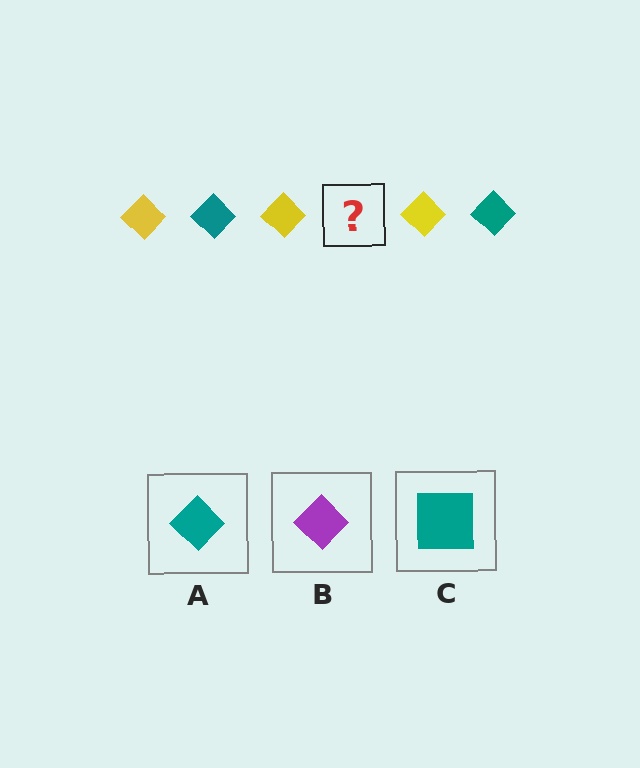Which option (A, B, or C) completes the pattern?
A.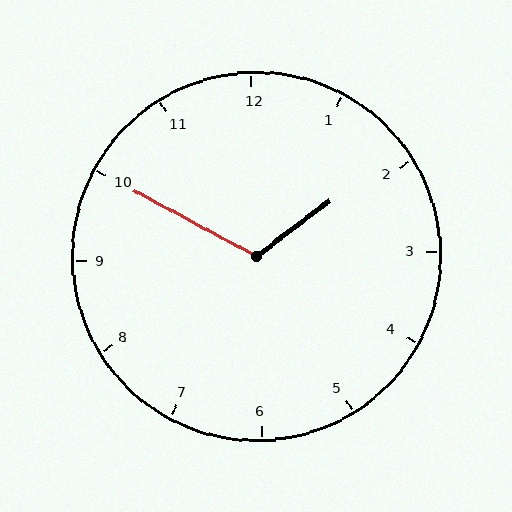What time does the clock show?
1:50.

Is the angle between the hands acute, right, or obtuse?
It is obtuse.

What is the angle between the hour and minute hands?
Approximately 115 degrees.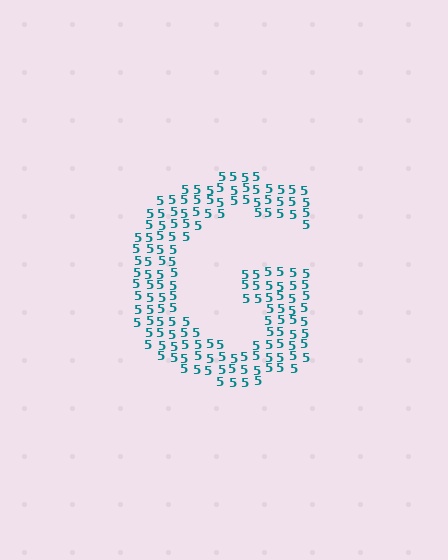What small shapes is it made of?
It is made of small digit 5's.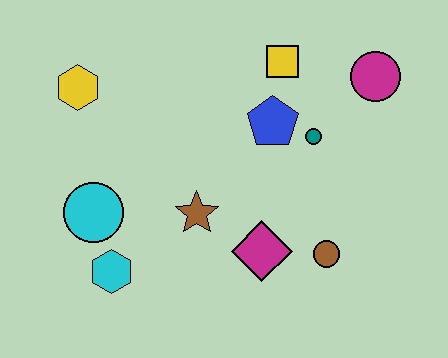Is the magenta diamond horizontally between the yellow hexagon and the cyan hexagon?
No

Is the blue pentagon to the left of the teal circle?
Yes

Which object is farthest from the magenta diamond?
The yellow hexagon is farthest from the magenta diamond.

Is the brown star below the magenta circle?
Yes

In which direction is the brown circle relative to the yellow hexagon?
The brown circle is to the right of the yellow hexagon.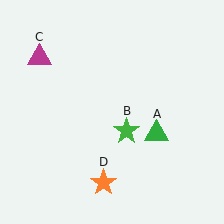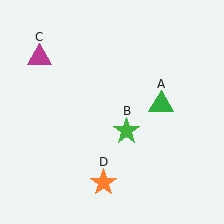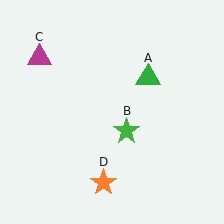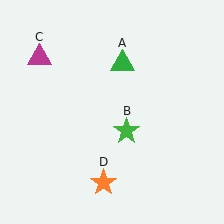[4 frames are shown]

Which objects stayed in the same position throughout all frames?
Green star (object B) and magenta triangle (object C) and orange star (object D) remained stationary.